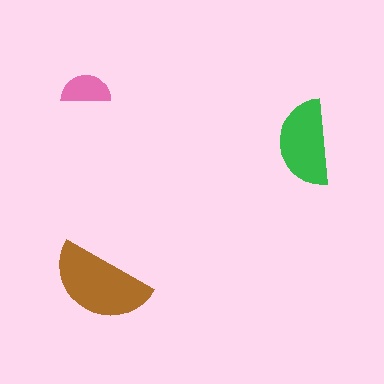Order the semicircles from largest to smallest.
the brown one, the green one, the pink one.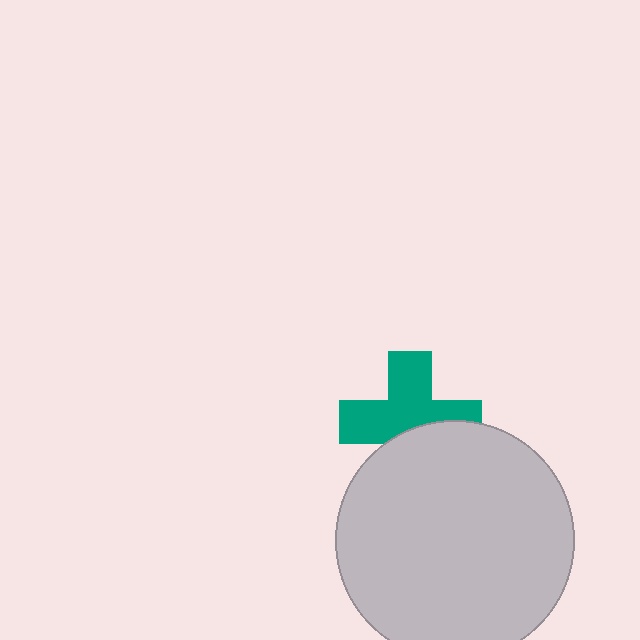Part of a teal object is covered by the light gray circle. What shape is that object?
It is a cross.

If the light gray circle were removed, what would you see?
You would see the complete teal cross.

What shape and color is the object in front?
The object in front is a light gray circle.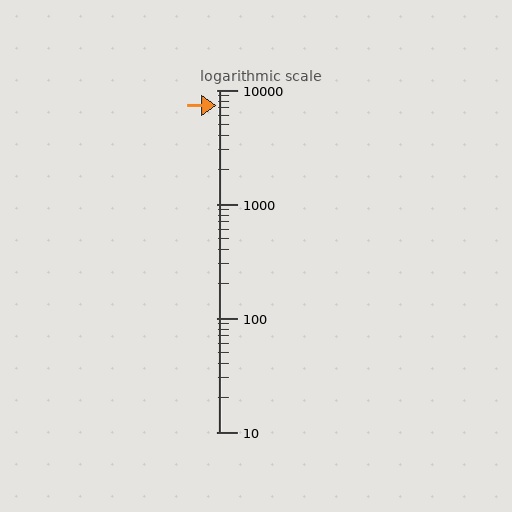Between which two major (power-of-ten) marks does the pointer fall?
The pointer is between 1000 and 10000.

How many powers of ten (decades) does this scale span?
The scale spans 3 decades, from 10 to 10000.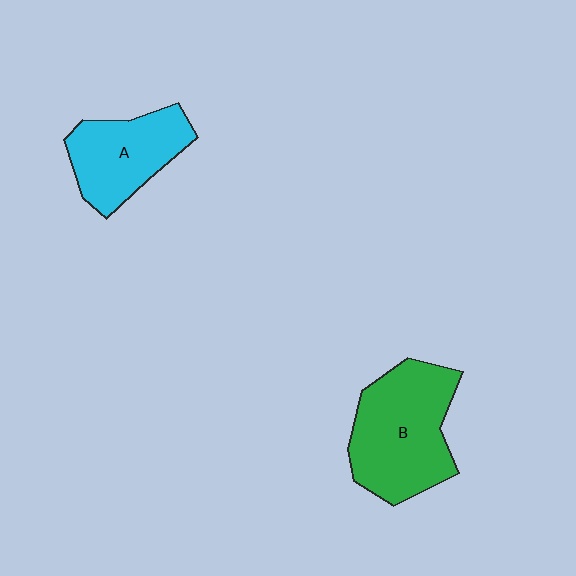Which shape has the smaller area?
Shape A (cyan).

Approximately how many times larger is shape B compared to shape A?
Approximately 1.4 times.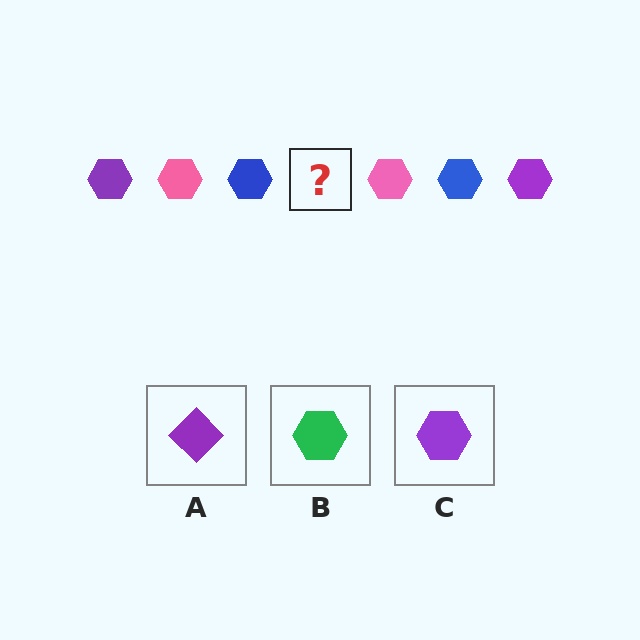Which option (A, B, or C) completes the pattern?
C.